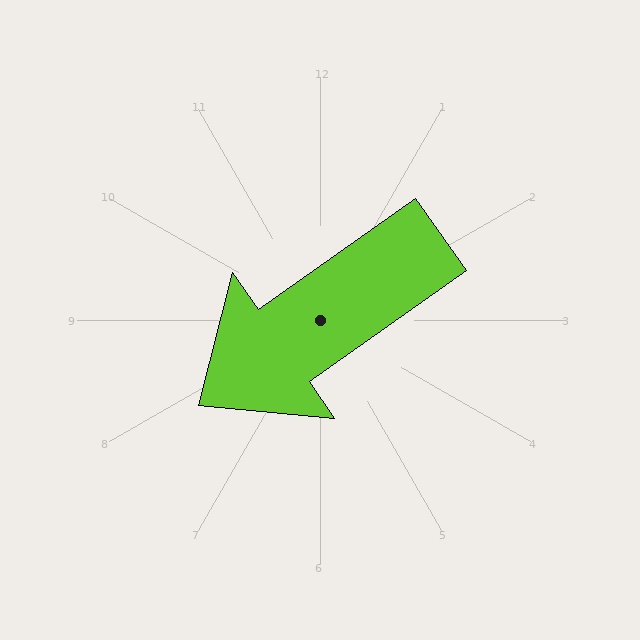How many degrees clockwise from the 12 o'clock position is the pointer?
Approximately 235 degrees.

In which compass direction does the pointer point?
Southwest.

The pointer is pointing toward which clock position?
Roughly 8 o'clock.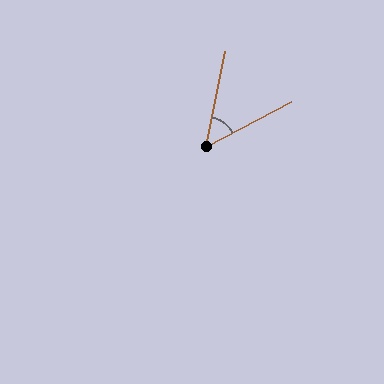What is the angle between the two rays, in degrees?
Approximately 50 degrees.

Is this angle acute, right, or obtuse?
It is acute.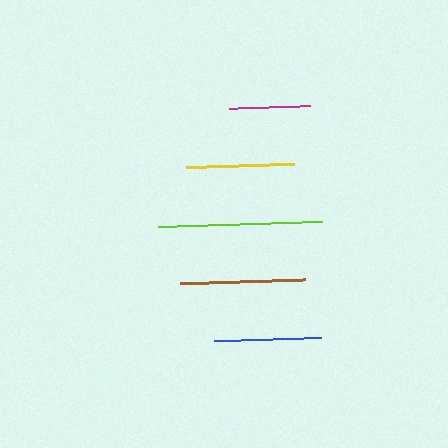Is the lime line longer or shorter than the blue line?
The lime line is longer than the blue line.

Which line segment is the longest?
The lime line is the longest at approximately 164 pixels.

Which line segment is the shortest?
The magenta line is the shortest at approximately 81 pixels.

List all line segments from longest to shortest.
From longest to shortest: lime, brown, yellow, blue, magenta.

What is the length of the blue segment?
The blue segment is approximately 107 pixels long.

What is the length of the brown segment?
The brown segment is approximately 125 pixels long.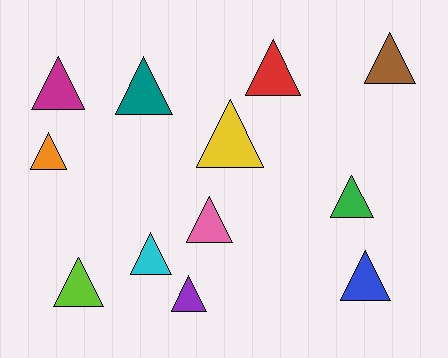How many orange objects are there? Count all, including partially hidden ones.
There is 1 orange object.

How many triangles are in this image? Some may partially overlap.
There are 12 triangles.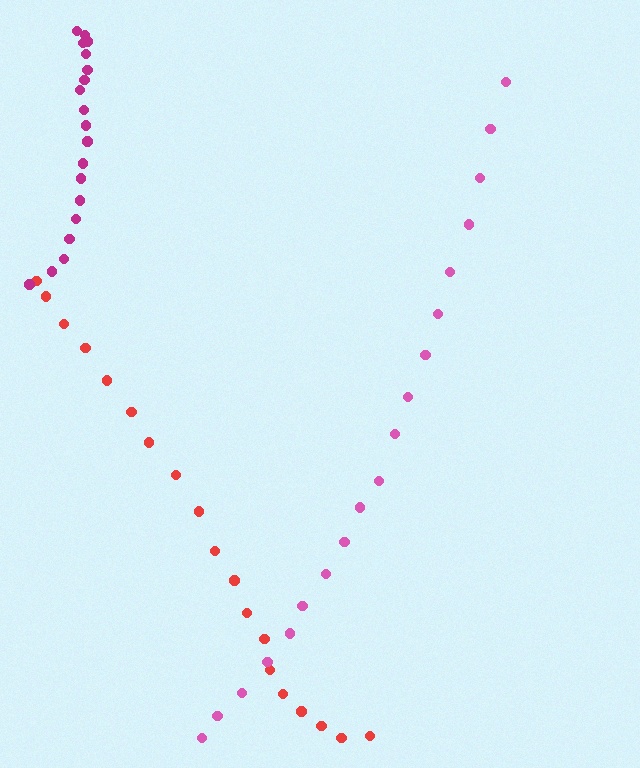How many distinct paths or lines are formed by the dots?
There are 3 distinct paths.